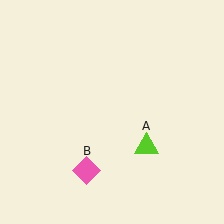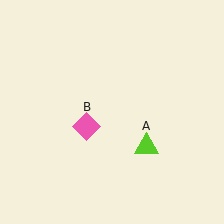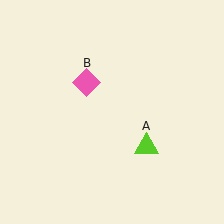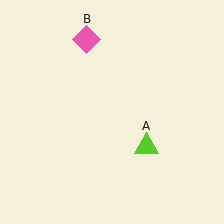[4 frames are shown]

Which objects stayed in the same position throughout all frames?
Lime triangle (object A) remained stationary.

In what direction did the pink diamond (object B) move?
The pink diamond (object B) moved up.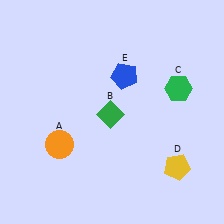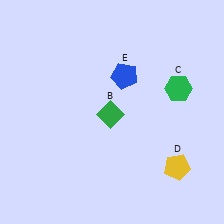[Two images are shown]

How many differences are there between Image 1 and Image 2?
There is 1 difference between the two images.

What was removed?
The orange circle (A) was removed in Image 2.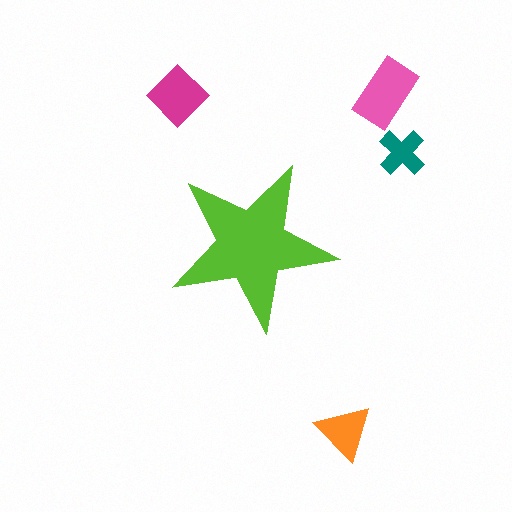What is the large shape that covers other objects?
A lime star.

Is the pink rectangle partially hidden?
No, the pink rectangle is fully visible.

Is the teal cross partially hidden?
No, the teal cross is fully visible.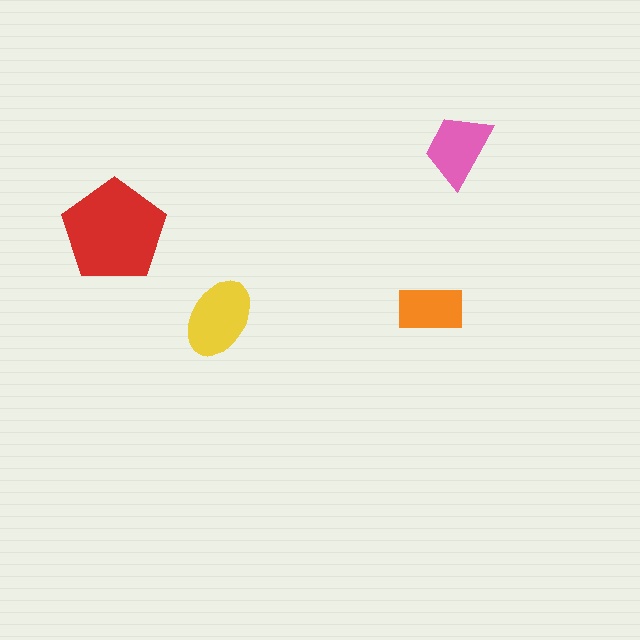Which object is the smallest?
The orange rectangle.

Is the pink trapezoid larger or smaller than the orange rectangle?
Larger.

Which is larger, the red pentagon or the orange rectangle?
The red pentagon.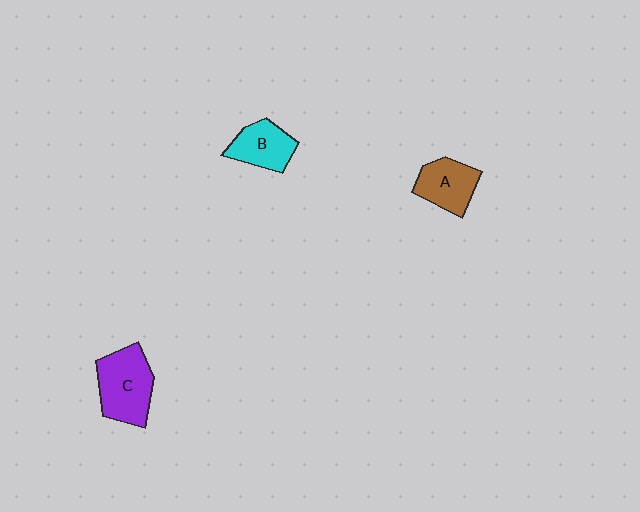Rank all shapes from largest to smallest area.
From largest to smallest: C (purple), A (brown), B (cyan).